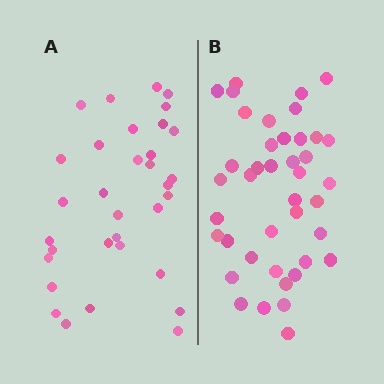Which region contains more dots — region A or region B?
Region B (the right region) has more dots.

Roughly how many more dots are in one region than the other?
Region B has roughly 8 or so more dots than region A.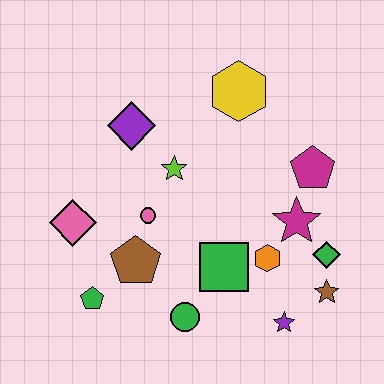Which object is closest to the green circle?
The green square is closest to the green circle.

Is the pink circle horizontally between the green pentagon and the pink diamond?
No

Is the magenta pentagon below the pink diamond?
No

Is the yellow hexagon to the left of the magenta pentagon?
Yes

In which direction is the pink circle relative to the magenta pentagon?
The pink circle is to the left of the magenta pentagon.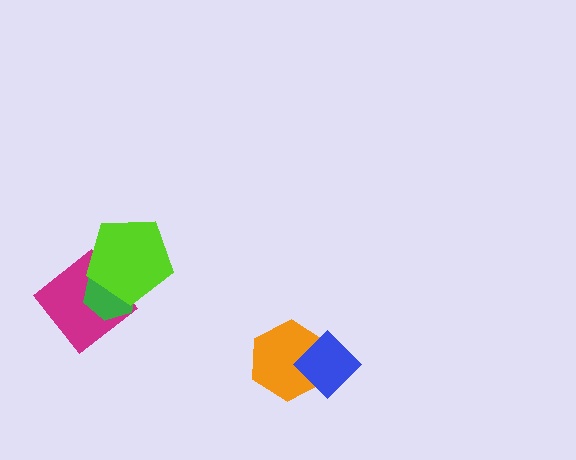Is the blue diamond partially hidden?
No, no other shape covers it.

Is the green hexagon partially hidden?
Yes, it is partially covered by another shape.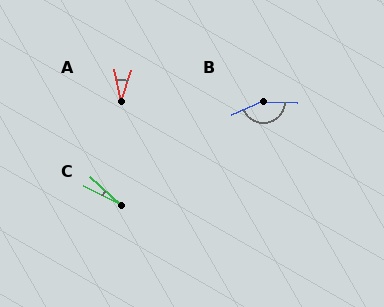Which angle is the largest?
B, at approximately 154 degrees.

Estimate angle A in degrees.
Approximately 29 degrees.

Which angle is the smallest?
C, at approximately 16 degrees.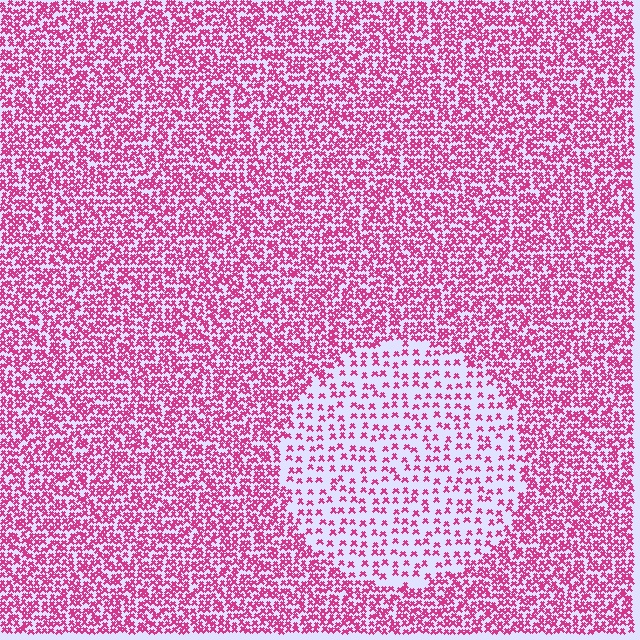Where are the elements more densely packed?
The elements are more densely packed outside the circle boundary.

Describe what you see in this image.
The image contains small magenta elements arranged at two different densities. A circle-shaped region is visible where the elements are less densely packed than the surrounding area.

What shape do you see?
I see a circle.